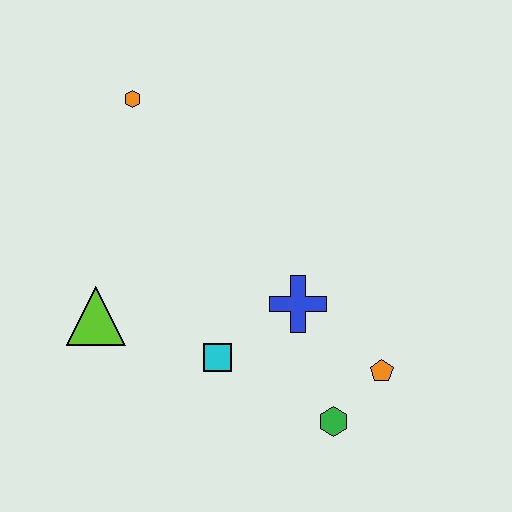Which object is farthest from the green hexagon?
The orange hexagon is farthest from the green hexagon.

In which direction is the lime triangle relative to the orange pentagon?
The lime triangle is to the left of the orange pentagon.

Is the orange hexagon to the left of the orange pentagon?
Yes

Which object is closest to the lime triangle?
The cyan square is closest to the lime triangle.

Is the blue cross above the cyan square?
Yes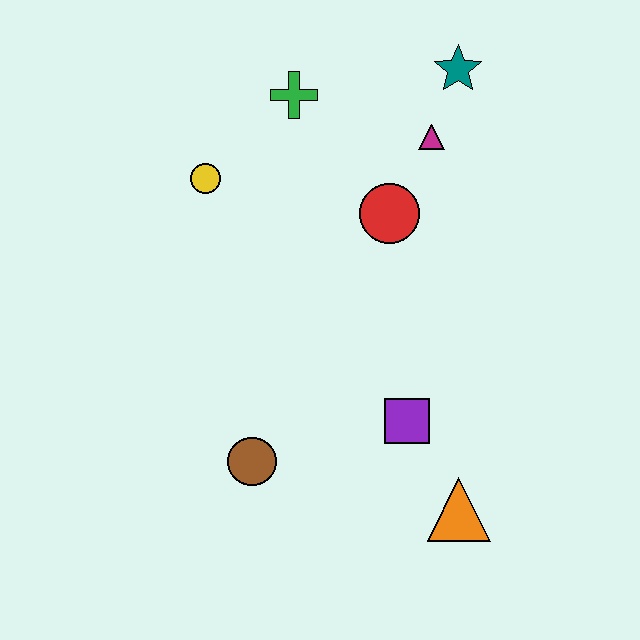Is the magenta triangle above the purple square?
Yes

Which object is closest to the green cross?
The yellow circle is closest to the green cross.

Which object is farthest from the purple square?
The teal star is farthest from the purple square.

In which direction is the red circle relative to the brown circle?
The red circle is above the brown circle.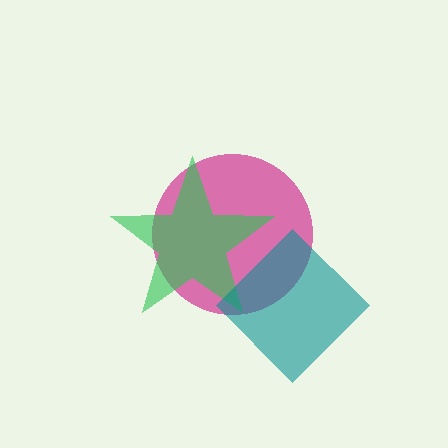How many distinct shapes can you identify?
There are 3 distinct shapes: a magenta circle, a green star, a teal diamond.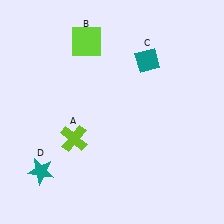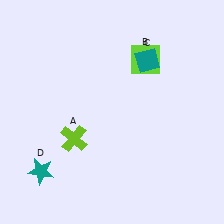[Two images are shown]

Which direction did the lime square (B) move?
The lime square (B) moved right.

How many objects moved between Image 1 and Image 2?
1 object moved between the two images.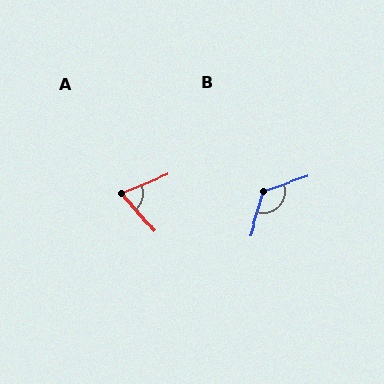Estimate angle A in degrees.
Approximately 71 degrees.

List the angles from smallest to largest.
A (71°), B (125°).